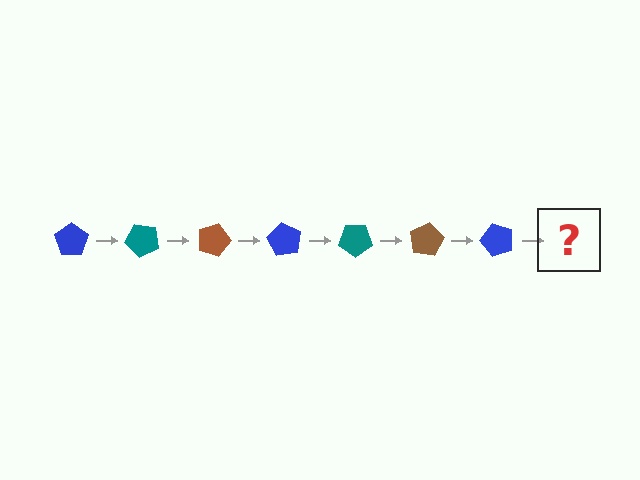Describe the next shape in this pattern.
It should be a teal pentagon, rotated 315 degrees from the start.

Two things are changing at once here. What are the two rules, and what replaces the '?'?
The two rules are that it rotates 45 degrees each step and the color cycles through blue, teal, and brown. The '?' should be a teal pentagon, rotated 315 degrees from the start.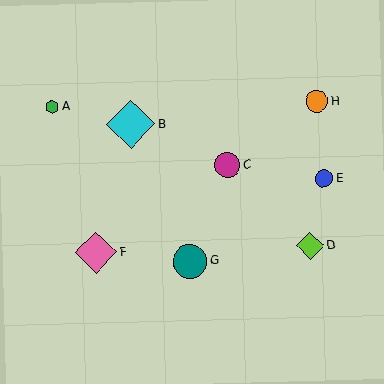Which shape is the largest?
The cyan diamond (labeled B) is the largest.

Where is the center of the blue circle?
The center of the blue circle is at (324, 178).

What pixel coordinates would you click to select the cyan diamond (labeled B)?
Click at (131, 124) to select the cyan diamond B.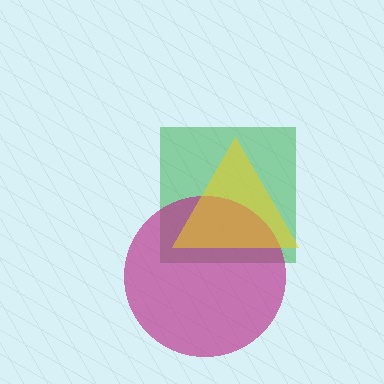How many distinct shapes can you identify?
There are 3 distinct shapes: a green square, a magenta circle, a yellow triangle.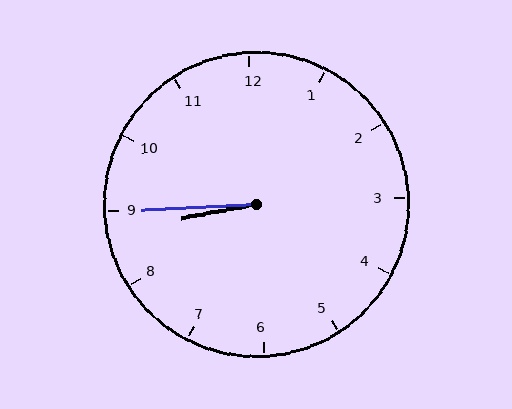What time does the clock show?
8:45.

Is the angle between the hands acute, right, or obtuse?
It is acute.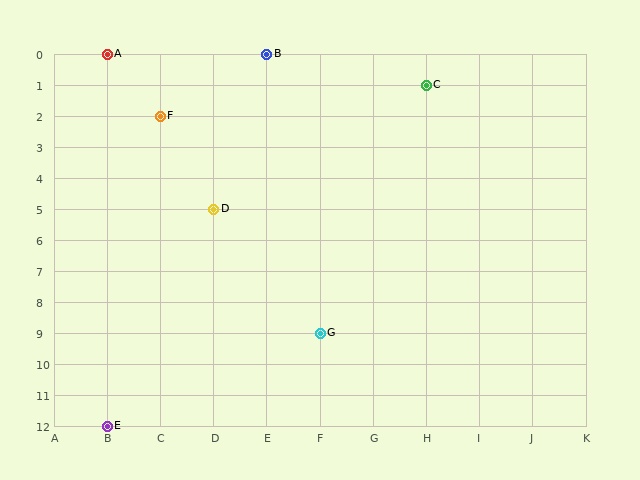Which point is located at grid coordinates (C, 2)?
Point F is at (C, 2).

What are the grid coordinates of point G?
Point G is at grid coordinates (F, 9).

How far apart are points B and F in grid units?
Points B and F are 2 columns and 2 rows apart (about 2.8 grid units diagonally).